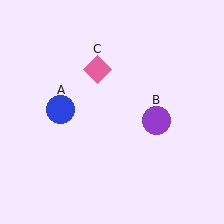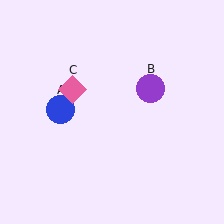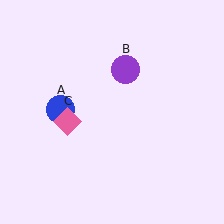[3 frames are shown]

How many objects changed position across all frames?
2 objects changed position: purple circle (object B), pink diamond (object C).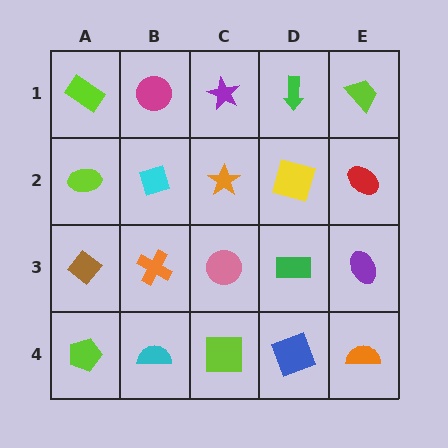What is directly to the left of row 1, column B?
A lime rectangle.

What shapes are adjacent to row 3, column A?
A lime ellipse (row 2, column A), a lime pentagon (row 4, column A), an orange cross (row 3, column B).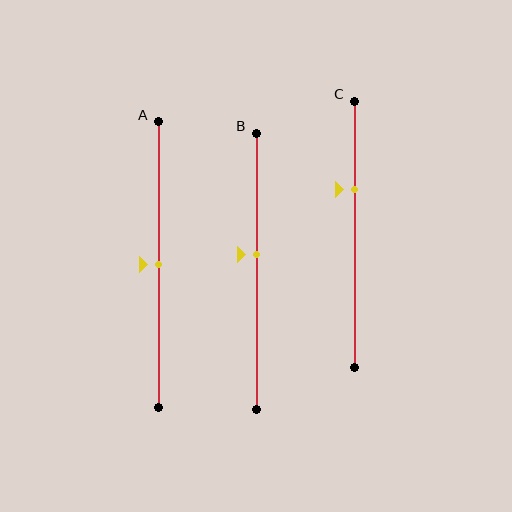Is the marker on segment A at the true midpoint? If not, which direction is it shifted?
Yes, the marker on segment A is at the true midpoint.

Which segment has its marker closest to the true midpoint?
Segment A has its marker closest to the true midpoint.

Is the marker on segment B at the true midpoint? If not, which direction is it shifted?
No, the marker on segment B is shifted upward by about 6% of the segment length.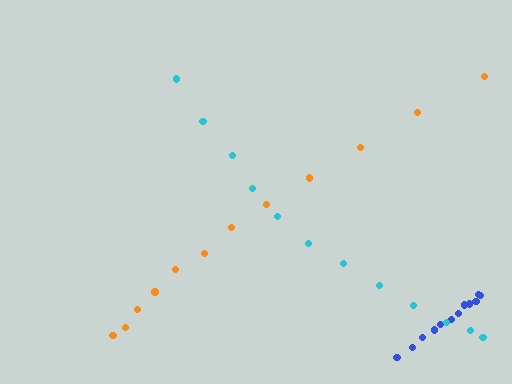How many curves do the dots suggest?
There are 3 distinct paths.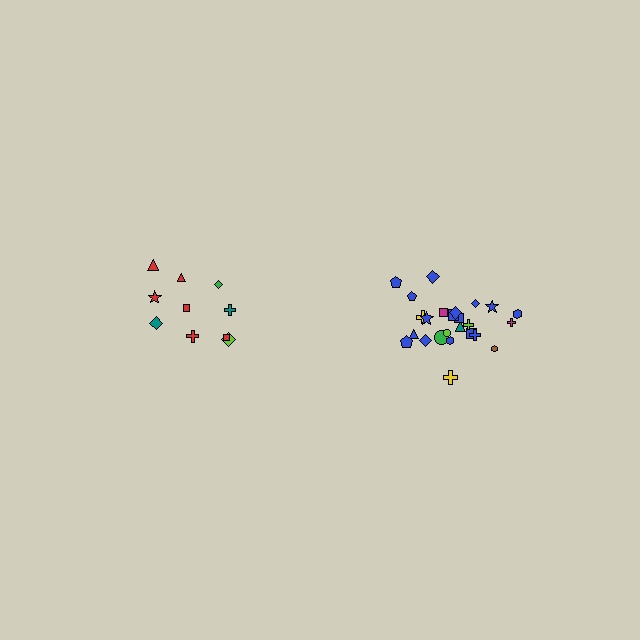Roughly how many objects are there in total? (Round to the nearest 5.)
Roughly 35 objects in total.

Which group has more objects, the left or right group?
The right group.